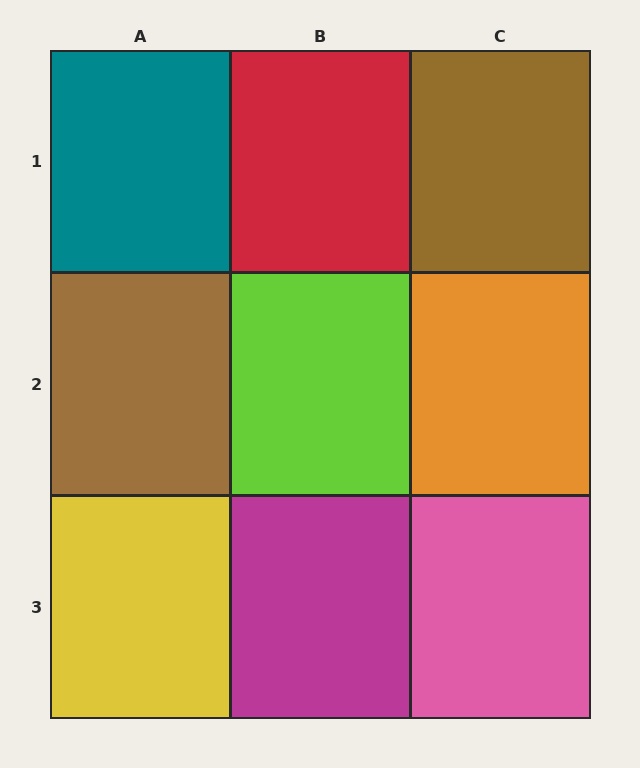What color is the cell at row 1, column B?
Red.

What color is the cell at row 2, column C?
Orange.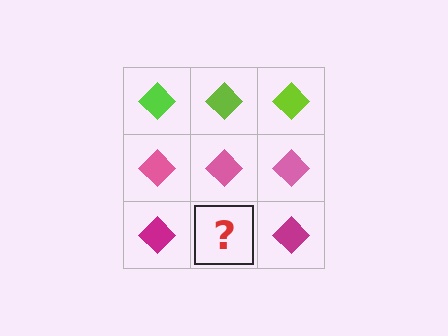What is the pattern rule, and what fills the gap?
The rule is that each row has a consistent color. The gap should be filled with a magenta diamond.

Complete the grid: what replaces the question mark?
The question mark should be replaced with a magenta diamond.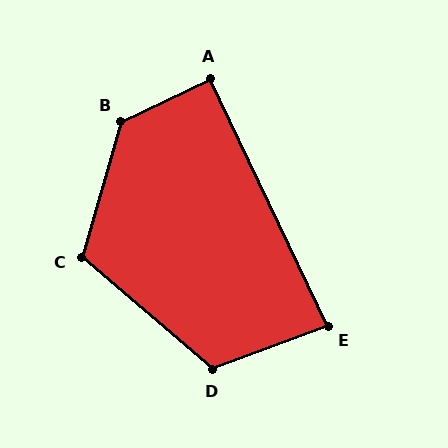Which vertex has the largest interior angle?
B, at approximately 131 degrees.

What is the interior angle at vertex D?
Approximately 119 degrees (obtuse).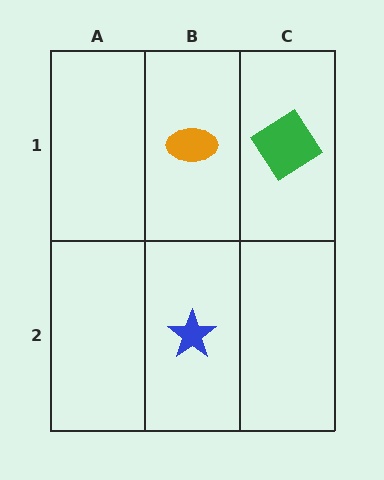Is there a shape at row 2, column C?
No, that cell is empty.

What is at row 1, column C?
A green diamond.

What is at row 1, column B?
An orange ellipse.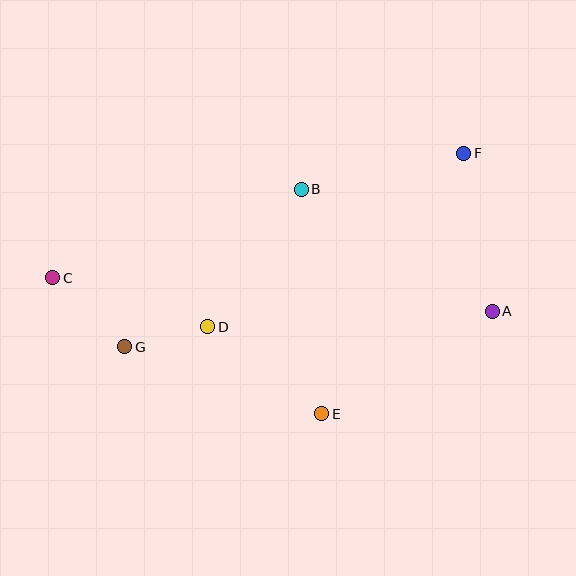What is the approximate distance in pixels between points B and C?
The distance between B and C is approximately 264 pixels.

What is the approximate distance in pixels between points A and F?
The distance between A and F is approximately 161 pixels.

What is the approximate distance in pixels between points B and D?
The distance between B and D is approximately 166 pixels.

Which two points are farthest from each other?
Points A and C are farthest from each other.